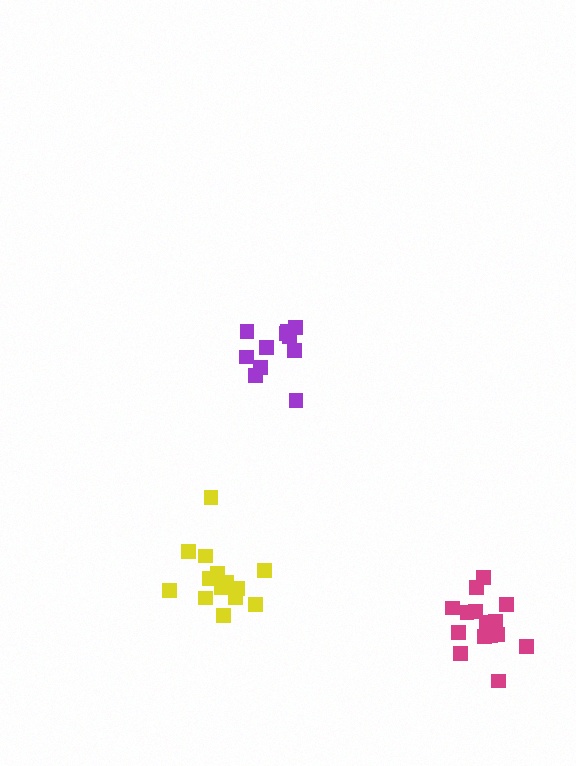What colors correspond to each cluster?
The clusters are colored: purple, magenta, yellow.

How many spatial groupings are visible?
There are 3 spatial groupings.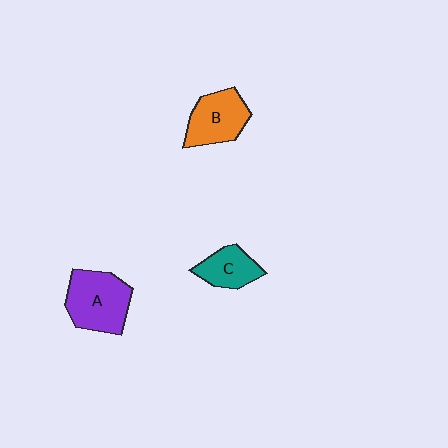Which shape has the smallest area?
Shape C (teal).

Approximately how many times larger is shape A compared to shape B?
Approximately 1.2 times.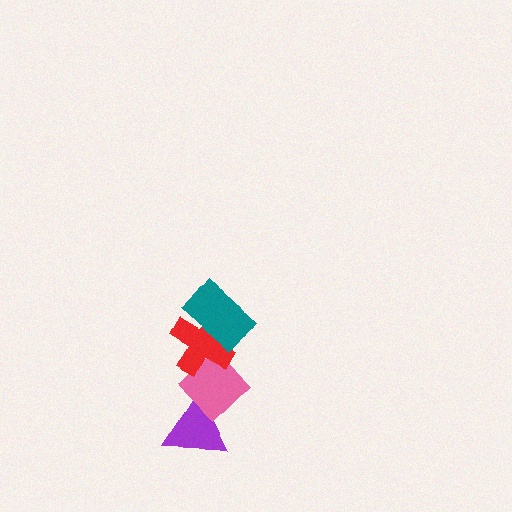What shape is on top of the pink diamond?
The red cross is on top of the pink diamond.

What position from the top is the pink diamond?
The pink diamond is 3rd from the top.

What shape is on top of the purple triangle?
The pink diamond is on top of the purple triangle.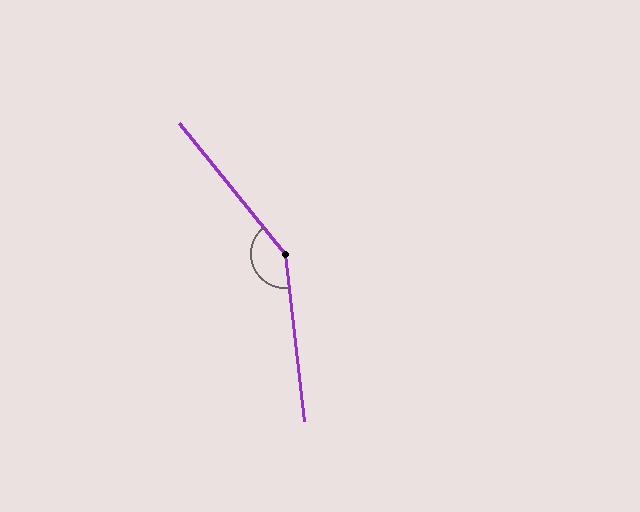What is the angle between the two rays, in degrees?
Approximately 148 degrees.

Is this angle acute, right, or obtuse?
It is obtuse.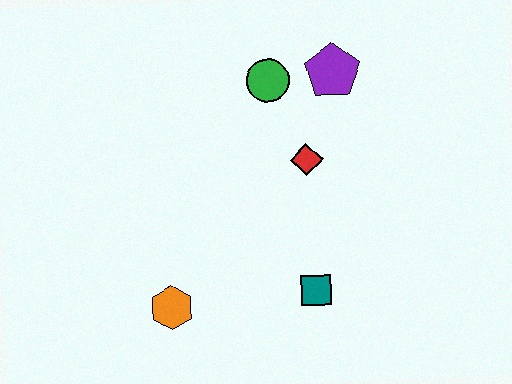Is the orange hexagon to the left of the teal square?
Yes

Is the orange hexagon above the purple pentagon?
No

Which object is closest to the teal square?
The red diamond is closest to the teal square.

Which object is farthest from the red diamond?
The orange hexagon is farthest from the red diamond.